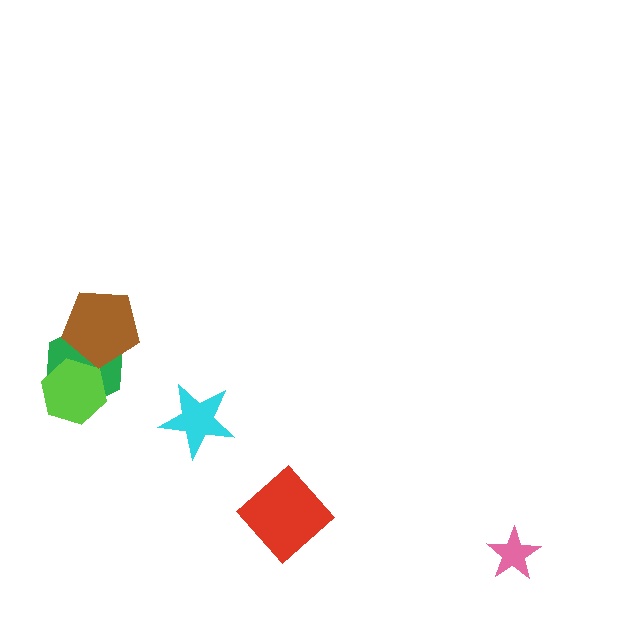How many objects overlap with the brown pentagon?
1 object overlaps with the brown pentagon.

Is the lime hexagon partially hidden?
No, no other shape covers it.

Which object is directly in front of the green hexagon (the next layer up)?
The lime hexagon is directly in front of the green hexagon.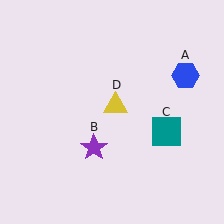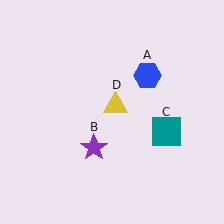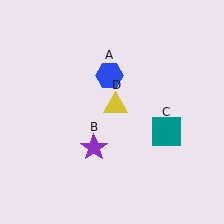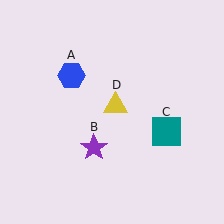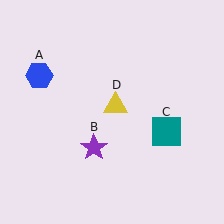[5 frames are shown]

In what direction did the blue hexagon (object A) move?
The blue hexagon (object A) moved left.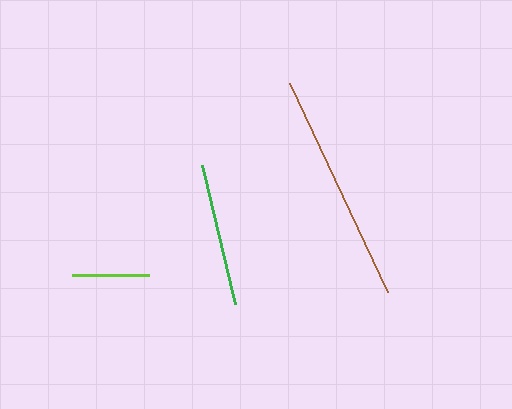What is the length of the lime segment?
The lime segment is approximately 77 pixels long.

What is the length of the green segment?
The green segment is approximately 143 pixels long.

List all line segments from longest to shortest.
From longest to shortest: brown, green, lime.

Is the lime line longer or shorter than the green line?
The green line is longer than the lime line.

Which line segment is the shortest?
The lime line is the shortest at approximately 77 pixels.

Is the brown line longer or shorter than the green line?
The brown line is longer than the green line.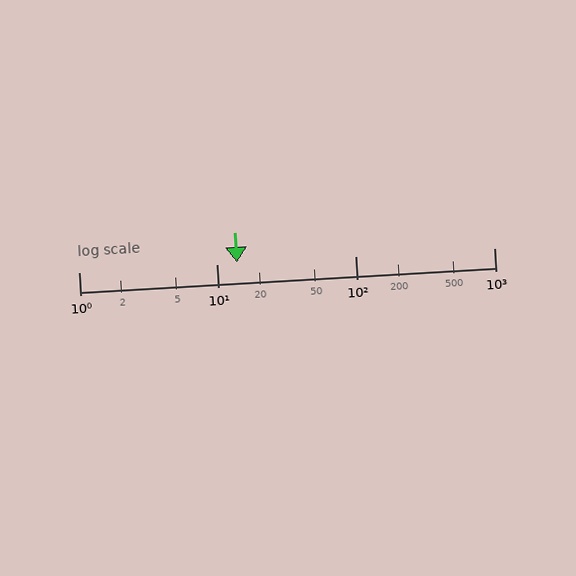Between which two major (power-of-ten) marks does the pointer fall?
The pointer is between 10 and 100.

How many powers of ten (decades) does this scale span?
The scale spans 3 decades, from 1 to 1000.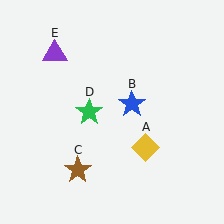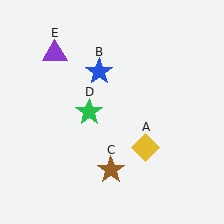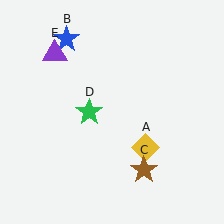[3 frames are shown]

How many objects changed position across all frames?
2 objects changed position: blue star (object B), brown star (object C).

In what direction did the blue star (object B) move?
The blue star (object B) moved up and to the left.